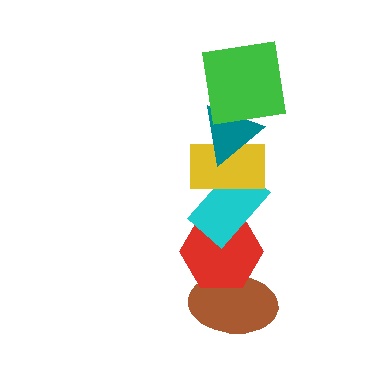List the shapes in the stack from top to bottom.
From top to bottom: the green square, the teal triangle, the yellow rectangle, the cyan rectangle, the red hexagon, the brown ellipse.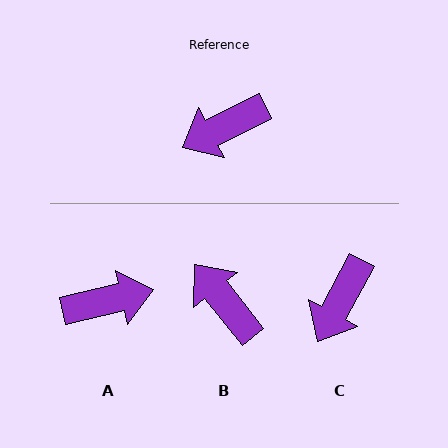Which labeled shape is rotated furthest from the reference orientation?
A, about 166 degrees away.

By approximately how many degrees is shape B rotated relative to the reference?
Approximately 78 degrees clockwise.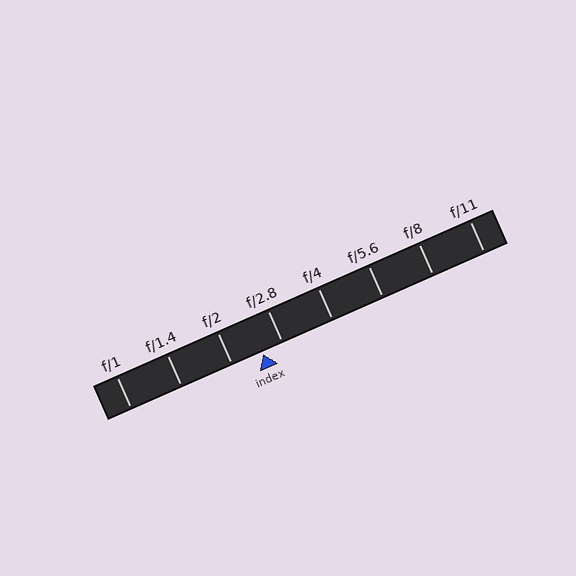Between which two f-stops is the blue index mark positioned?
The index mark is between f/2 and f/2.8.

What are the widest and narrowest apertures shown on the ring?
The widest aperture shown is f/1 and the narrowest is f/11.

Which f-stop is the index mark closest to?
The index mark is closest to f/2.8.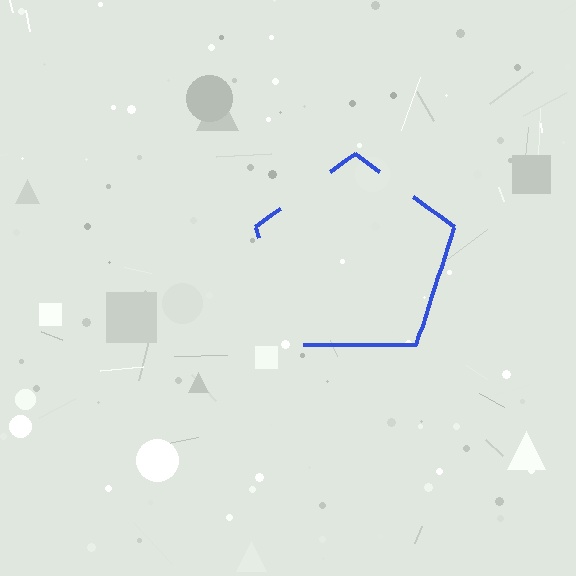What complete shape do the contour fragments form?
The contour fragments form a pentagon.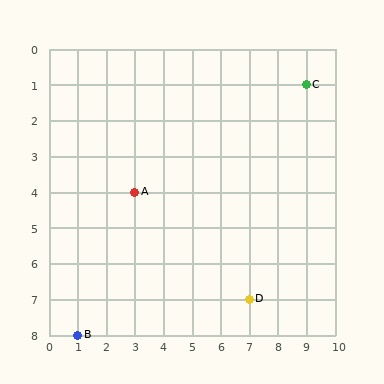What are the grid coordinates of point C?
Point C is at grid coordinates (9, 1).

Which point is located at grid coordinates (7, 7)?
Point D is at (7, 7).